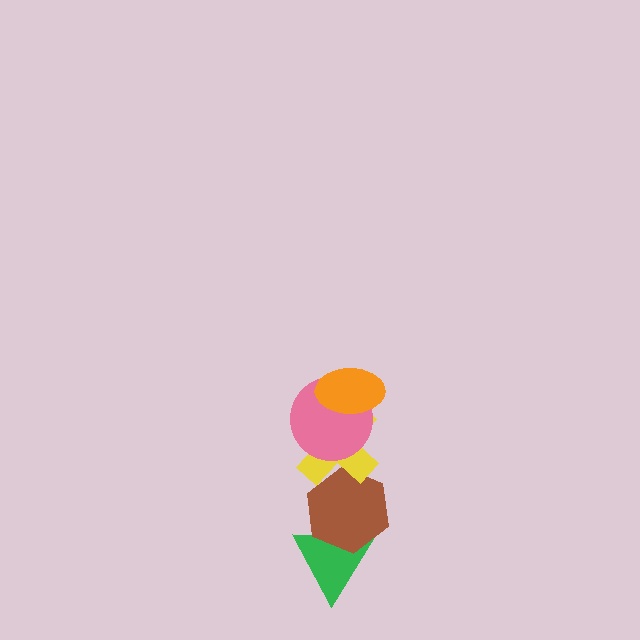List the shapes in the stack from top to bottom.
From top to bottom: the orange ellipse, the pink circle, the yellow cross, the brown hexagon, the green triangle.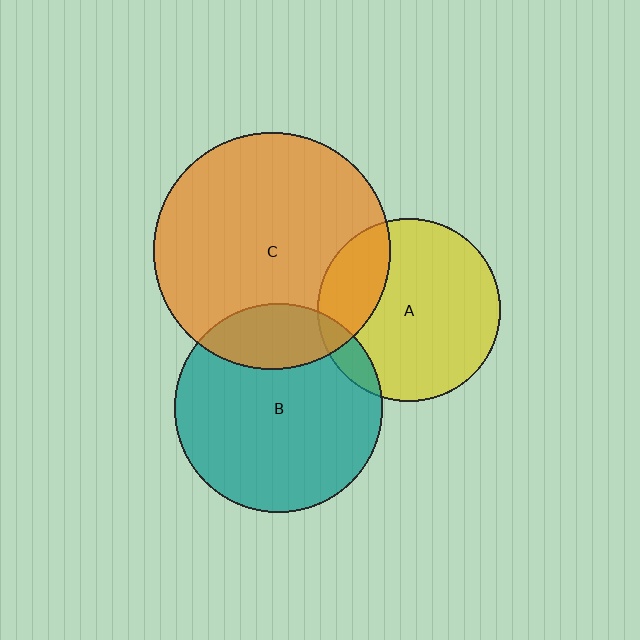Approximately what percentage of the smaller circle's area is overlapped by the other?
Approximately 10%.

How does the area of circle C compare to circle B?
Approximately 1.3 times.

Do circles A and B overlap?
Yes.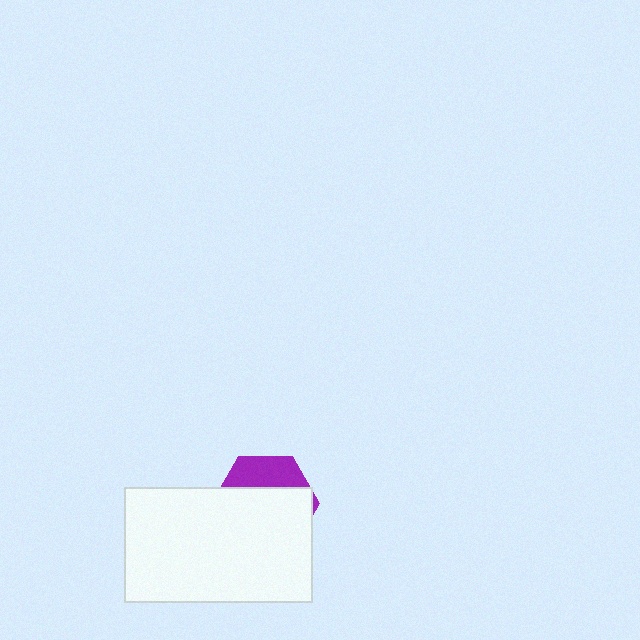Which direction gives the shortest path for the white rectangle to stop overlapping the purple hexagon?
Moving down gives the shortest separation.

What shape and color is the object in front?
The object in front is a white rectangle.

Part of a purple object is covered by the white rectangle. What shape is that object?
It is a hexagon.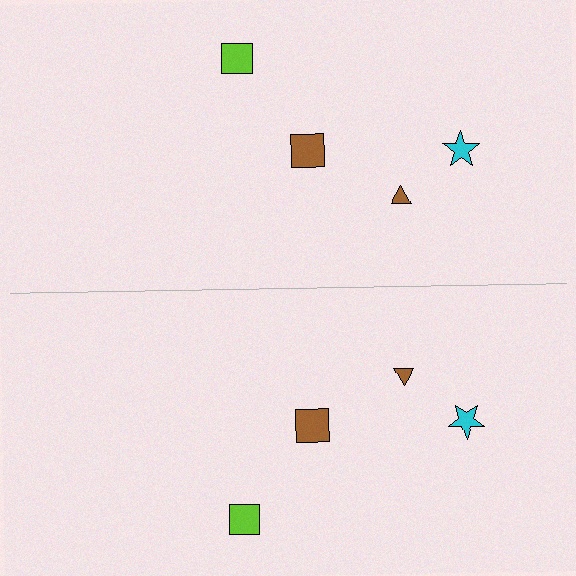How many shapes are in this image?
There are 8 shapes in this image.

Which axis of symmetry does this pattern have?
The pattern has a horizontal axis of symmetry running through the center of the image.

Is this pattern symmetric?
Yes, this pattern has bilateral (reflection) symmetry.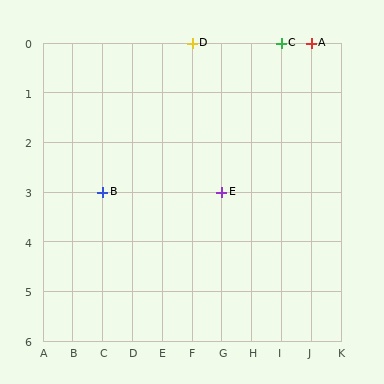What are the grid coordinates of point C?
Point C is at grid coordinates (I, 0).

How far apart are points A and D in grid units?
Points A and D are 4 columns apart.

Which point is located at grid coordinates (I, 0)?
Point C is at (I, 0).